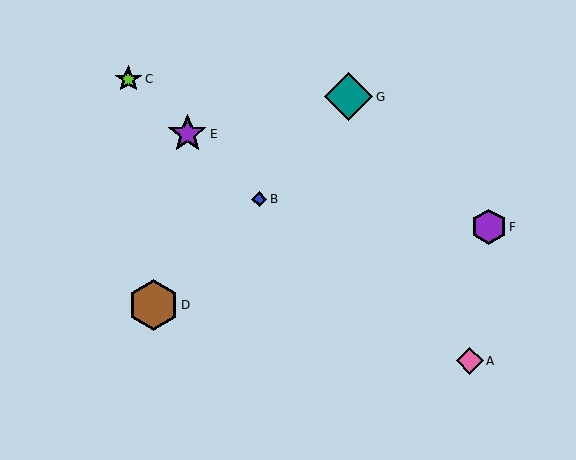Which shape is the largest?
The brown hexagon (labeled D) is the largest.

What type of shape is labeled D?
Shape D is a brown hexagon.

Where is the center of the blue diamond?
The center of the blue diamond is at (259, 199).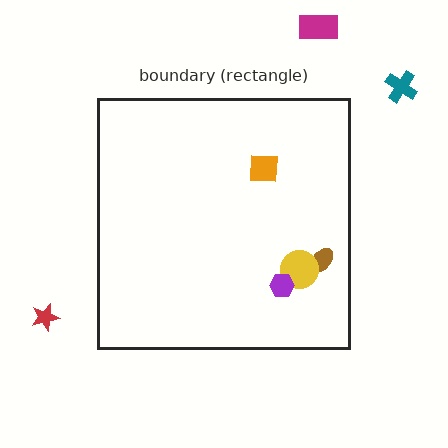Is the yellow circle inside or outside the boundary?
Inside.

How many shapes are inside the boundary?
4 inside, 3 outside.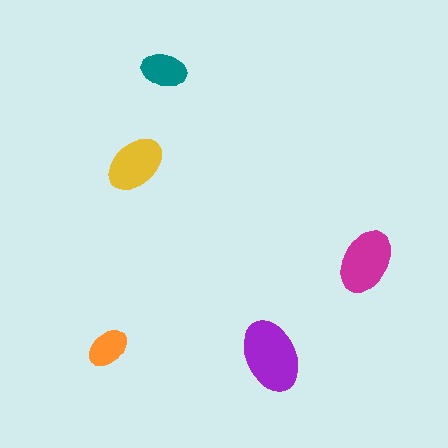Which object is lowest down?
The purple ellipse is bottommost.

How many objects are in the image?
There are 5 objects in the image.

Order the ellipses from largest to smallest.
the purple one, the magenta one, the yellow one, the teal one, the orange one.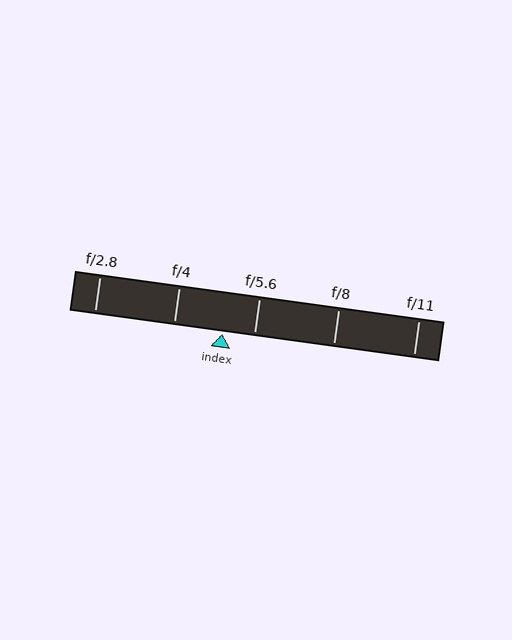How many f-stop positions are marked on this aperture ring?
There are 5 f-stop positions marked.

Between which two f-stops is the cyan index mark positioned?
The index mark is between f/4 and f/5.6.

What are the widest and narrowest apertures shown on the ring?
The widest aperture shown is f/2.8 and the narrowest is f/11.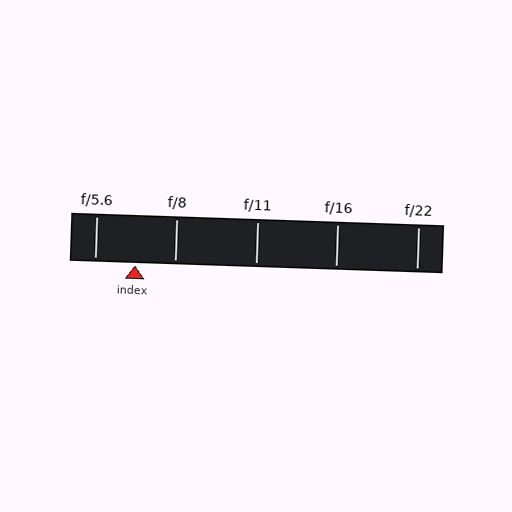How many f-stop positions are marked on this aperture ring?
There are 5 f-stop positions marked.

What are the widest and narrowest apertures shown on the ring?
The widest aperture shown is f/5.6 and the narrowest is f/22.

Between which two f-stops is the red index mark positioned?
The index mark is between f/5.6 and f/8.